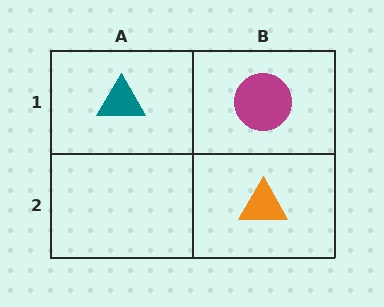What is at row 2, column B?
An orange triangle.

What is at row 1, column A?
A teal triangle.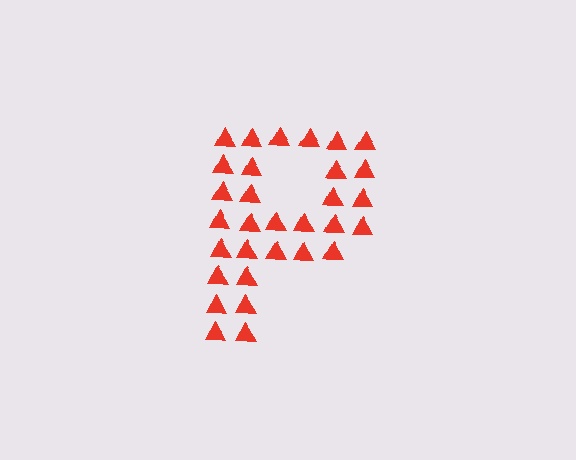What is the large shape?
The large shape is the letter P.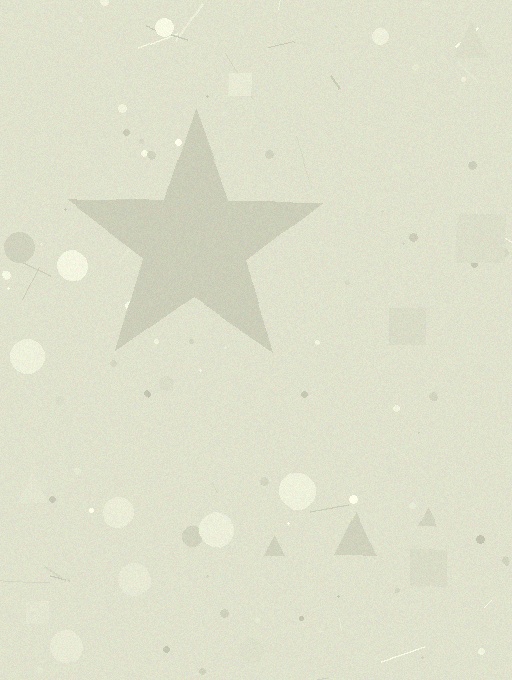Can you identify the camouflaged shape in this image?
The camouflaged shape is a star.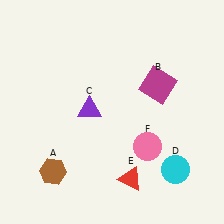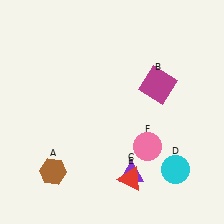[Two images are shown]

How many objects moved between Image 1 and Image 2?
1 object moved between the two images.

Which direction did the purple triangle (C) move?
The purple triangle (C) moved down.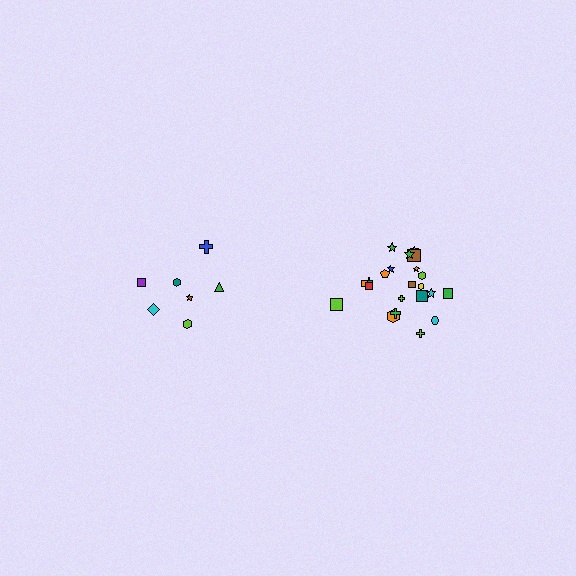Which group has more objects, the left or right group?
The right group.